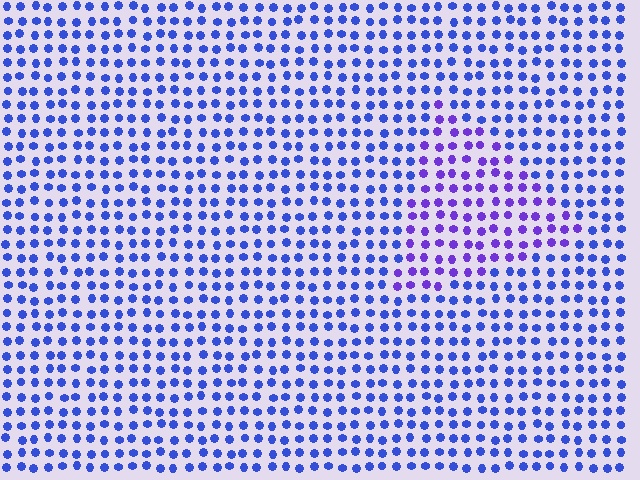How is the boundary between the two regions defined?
The boundary is defined purely by a slight shift in hue (about 33 degrees). Spacing, size, and orientation are identical on both sides.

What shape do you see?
I see a triangle.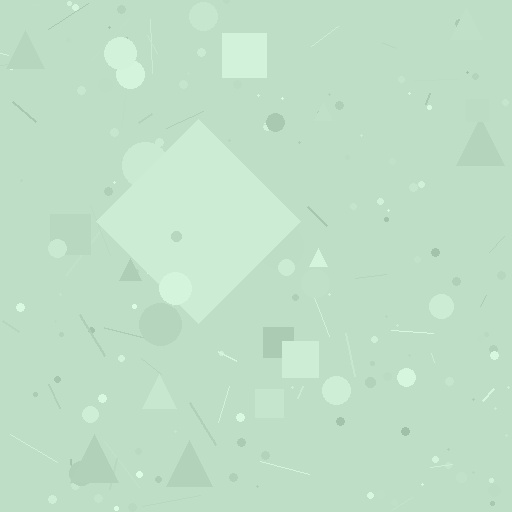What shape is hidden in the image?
A diamond is hidden in the image.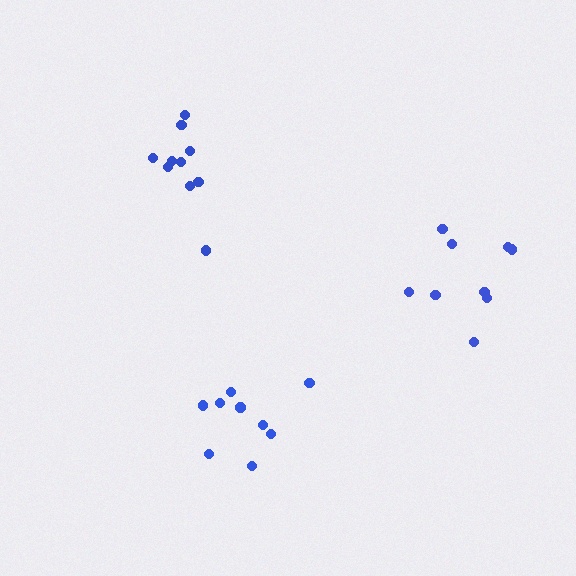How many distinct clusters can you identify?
There are 3 distinct clusters.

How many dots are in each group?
Group 1: 9 dots, Group 2: 9 dots, Group 3: 10 dots (28 total).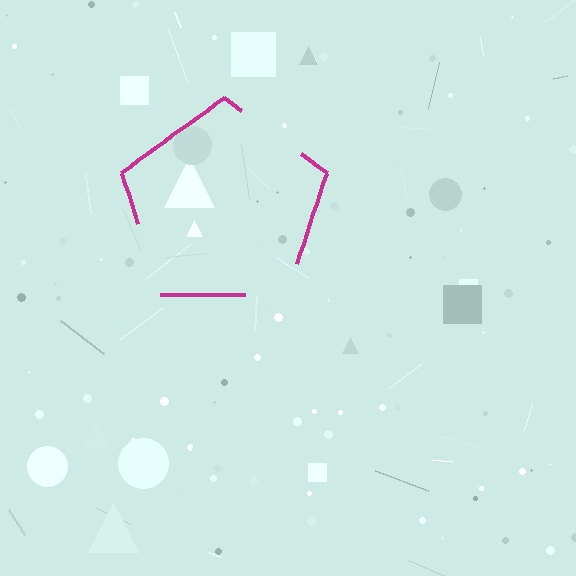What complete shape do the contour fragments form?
The contour fragments form a pentagon.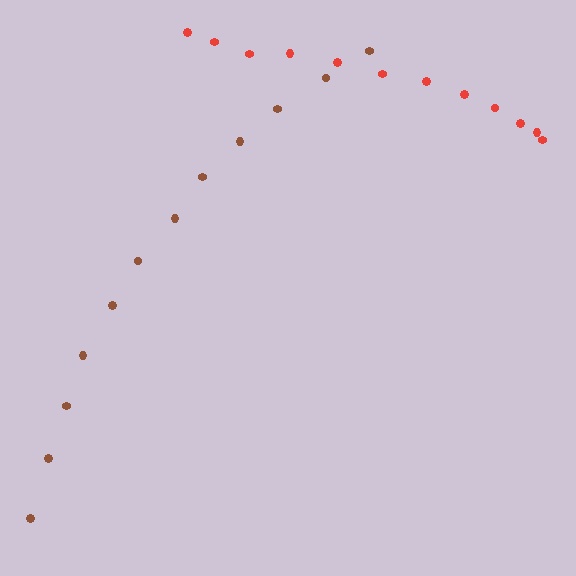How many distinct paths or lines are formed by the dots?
There are 2 distinct paths.